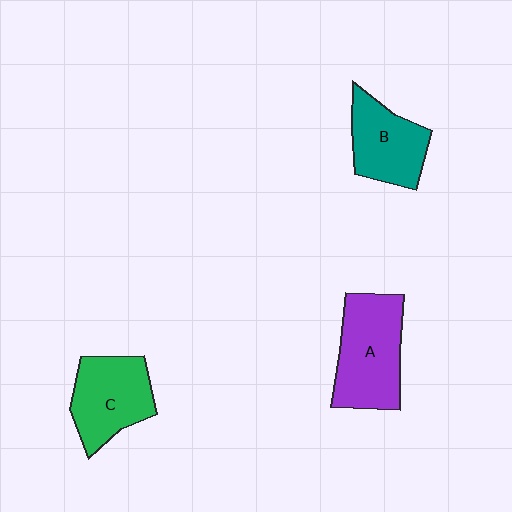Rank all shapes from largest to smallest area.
From largest to smallest: A (purple), C (green), B (teal).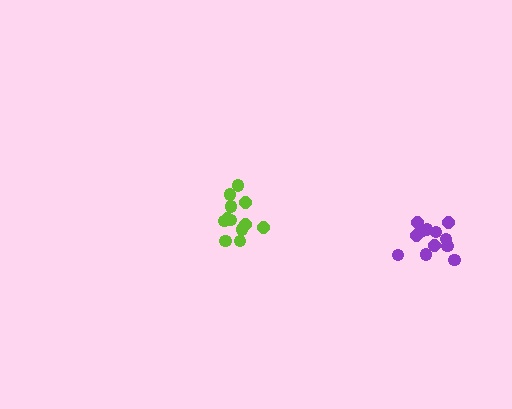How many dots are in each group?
Group 1: 12 dots, Group 2: 12 dots (24 total).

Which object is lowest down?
The purple cluster is bottommost.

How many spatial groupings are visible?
There are 2 spatial groupings.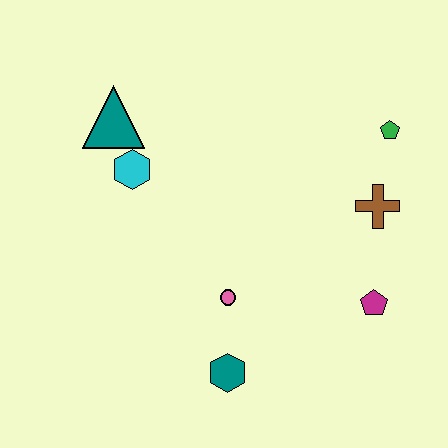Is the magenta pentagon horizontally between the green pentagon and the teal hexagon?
Yes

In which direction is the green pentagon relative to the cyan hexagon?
The green pentagon is to the right of the cyan hexagon.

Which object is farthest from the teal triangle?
The magenta pentagon is farthest from the teal triangle.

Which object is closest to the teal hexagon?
The pink circle is closest to the teal hexagon.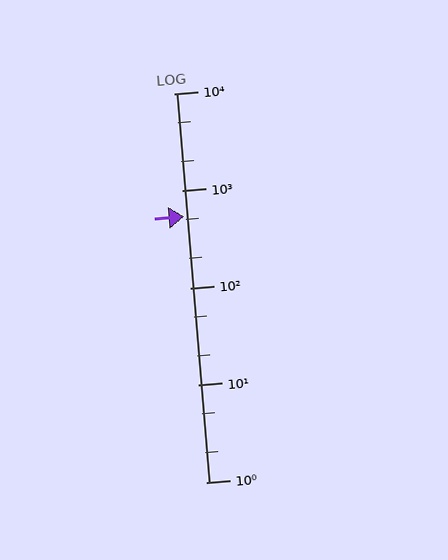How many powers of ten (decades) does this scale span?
The scale spans 4 decades, from 1 to 10000.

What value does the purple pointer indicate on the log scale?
The pointer indicates approximately 540.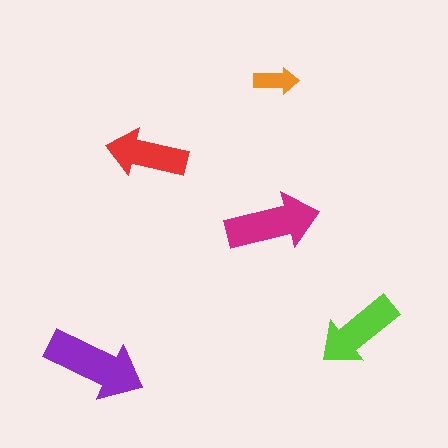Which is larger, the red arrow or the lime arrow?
The lime one.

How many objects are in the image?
There are 5 objects in the image.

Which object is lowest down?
The purple arrow is bottommost.